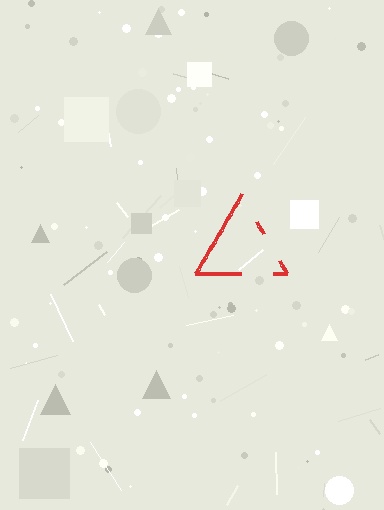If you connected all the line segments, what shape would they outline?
They would outline a triangle.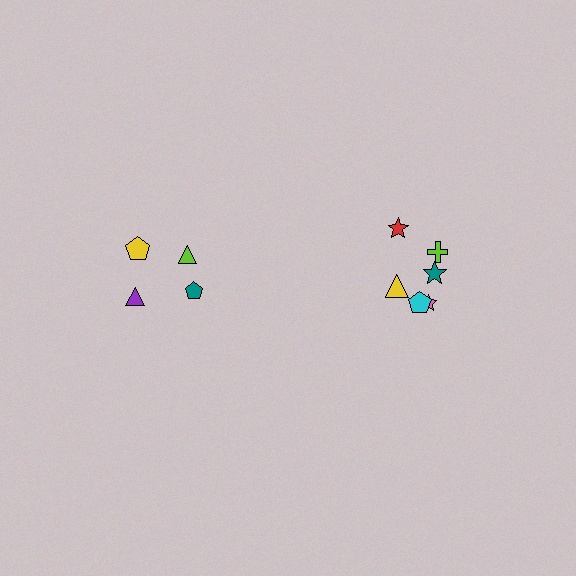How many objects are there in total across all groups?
There are 10 objects.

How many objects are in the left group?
There are 4 objects.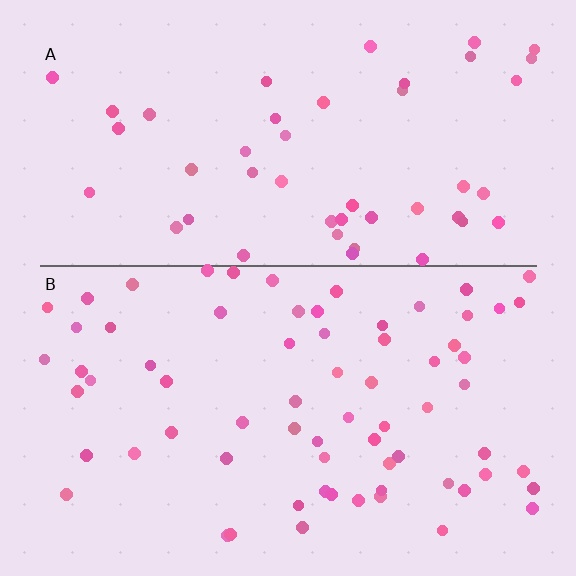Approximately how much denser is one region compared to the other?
Approximately 1.5× — region B over region A.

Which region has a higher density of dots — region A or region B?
B (the bottom).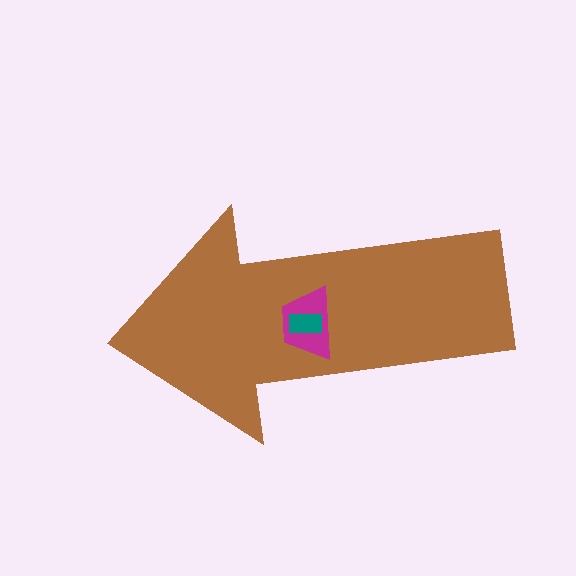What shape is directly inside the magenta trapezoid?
The teal rectangle.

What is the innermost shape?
The teal rectangle.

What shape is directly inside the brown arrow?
The magenta trapezoid.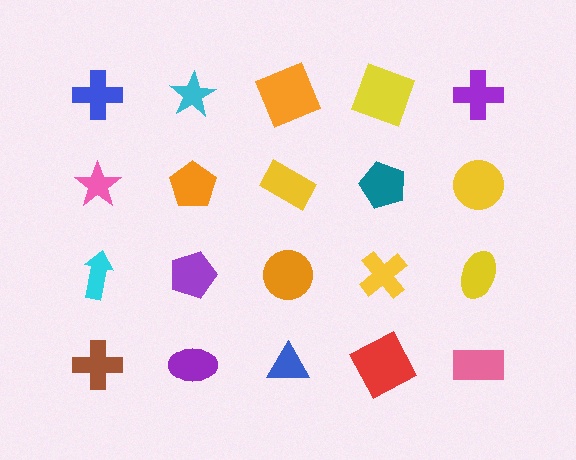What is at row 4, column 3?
A blue triangle.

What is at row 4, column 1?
A brown cross.